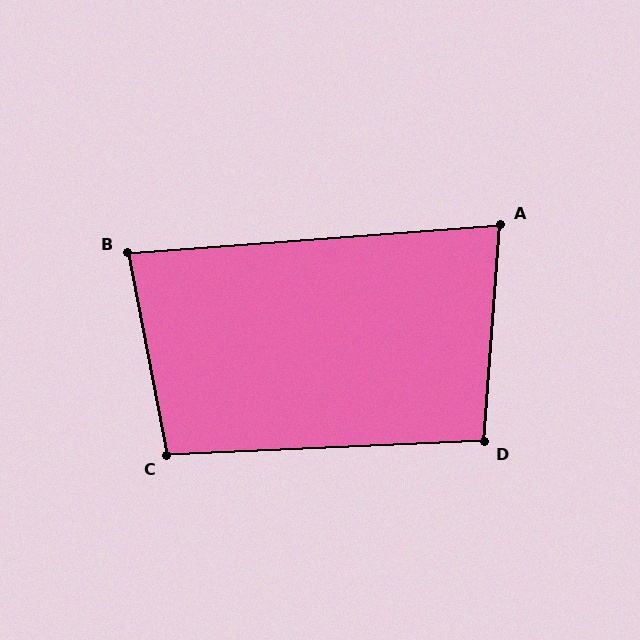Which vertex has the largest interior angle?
C, at approximately 99 degrees.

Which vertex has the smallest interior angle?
A, at approximately 81 degrees.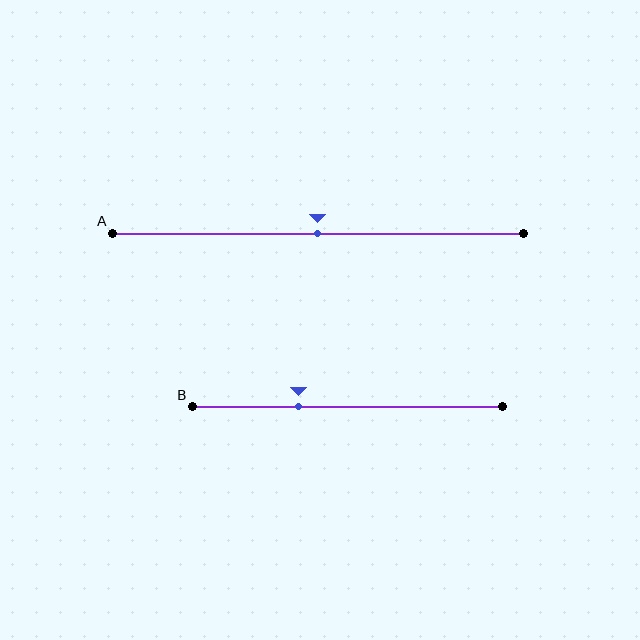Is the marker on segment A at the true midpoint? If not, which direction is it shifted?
Yes, the marker on segment A is at the true midpoint.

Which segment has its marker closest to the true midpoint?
Segment A has its marker closest to the true midpoint.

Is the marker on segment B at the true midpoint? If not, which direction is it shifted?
No, the marker on segment B is shifted to the left by about 16% of the segment length.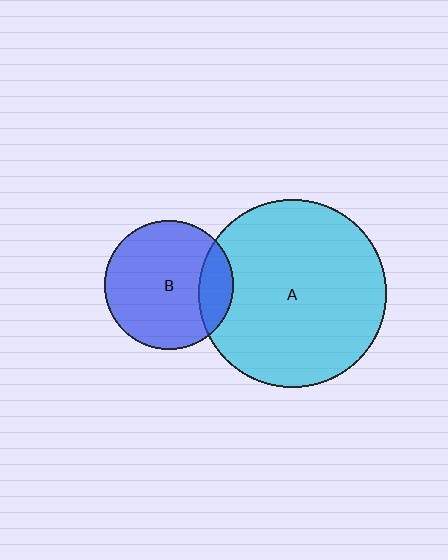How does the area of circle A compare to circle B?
Approximately 2.1 times.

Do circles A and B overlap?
Yes.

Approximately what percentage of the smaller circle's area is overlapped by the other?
Approximately 15%.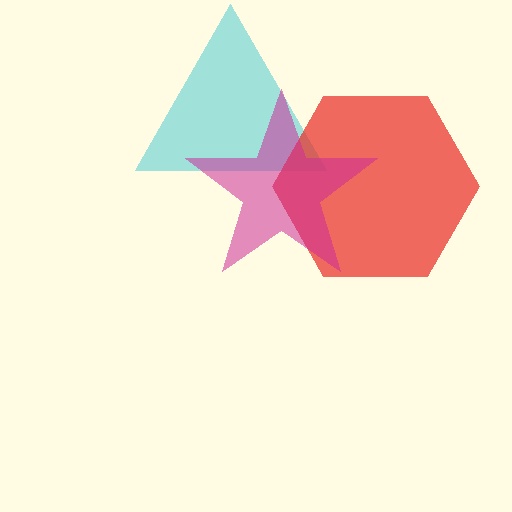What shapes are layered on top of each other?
The layered shapes are: a cyan triangle, a red hexagon, a magenta star.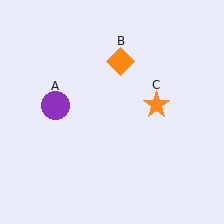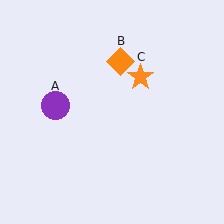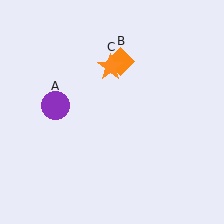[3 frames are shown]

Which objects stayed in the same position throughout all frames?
Purple circle (object A) and orange diamond (object B) remained stationary.